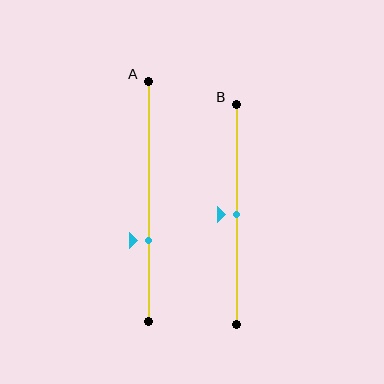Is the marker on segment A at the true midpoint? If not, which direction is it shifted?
No, the marker on segment A is shifted downward by about 16% of the segment length.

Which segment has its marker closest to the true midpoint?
Segment B has its marker closest to the true midpoint.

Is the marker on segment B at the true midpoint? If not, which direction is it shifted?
Yes, the marker on segment B is at the true midpoint.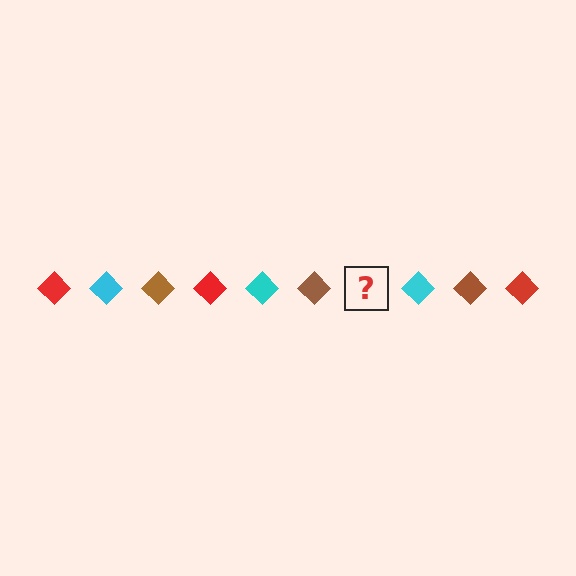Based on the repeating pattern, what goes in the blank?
The blank should be a red diamond.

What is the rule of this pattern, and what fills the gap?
The rule is that the pattern cycles through red, cyan, brown diamonds. The gap should be filled with a red diamond.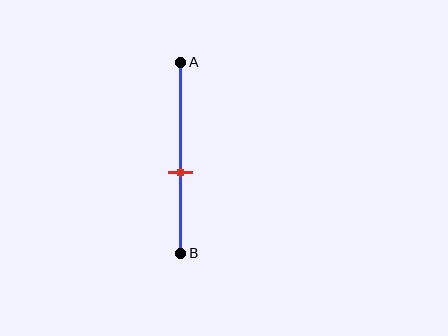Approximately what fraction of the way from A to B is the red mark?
The red mark is approximately 60% of the way from A to B.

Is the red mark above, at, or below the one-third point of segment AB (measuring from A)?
The red mark is below the one-third point of segment AB.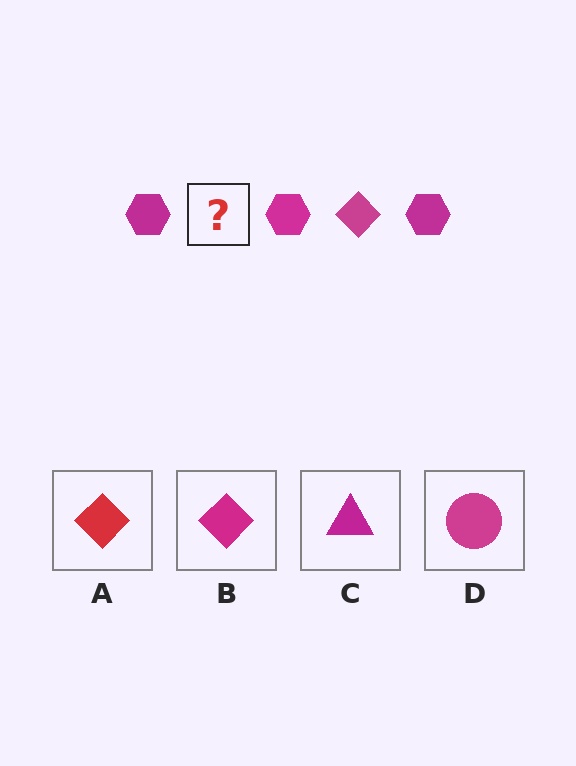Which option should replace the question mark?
Option B.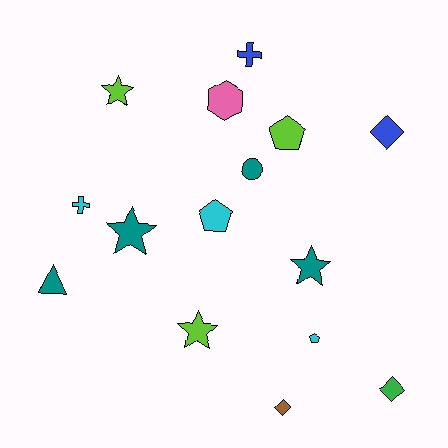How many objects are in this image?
There are 15 objects.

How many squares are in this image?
There are no squares.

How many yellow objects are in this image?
There are no yellow objects.